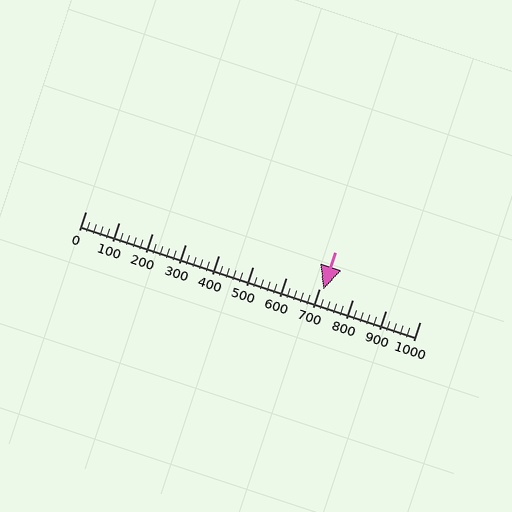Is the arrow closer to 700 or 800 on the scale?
The arrow is closer to 700.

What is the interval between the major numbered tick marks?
The major tick marks are spaced 100 units apart.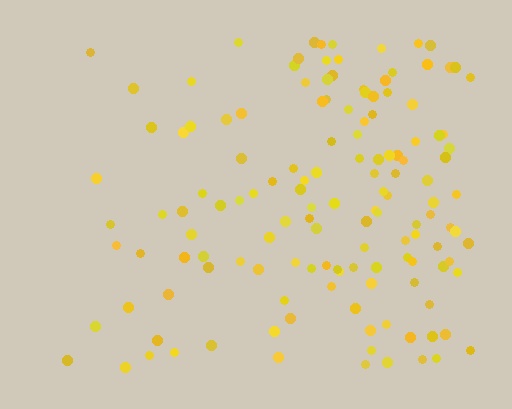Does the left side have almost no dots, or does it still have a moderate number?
Still a moderate number, just noticeably fewer than the right.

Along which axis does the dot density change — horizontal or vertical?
Horizontal.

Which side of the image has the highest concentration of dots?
The right.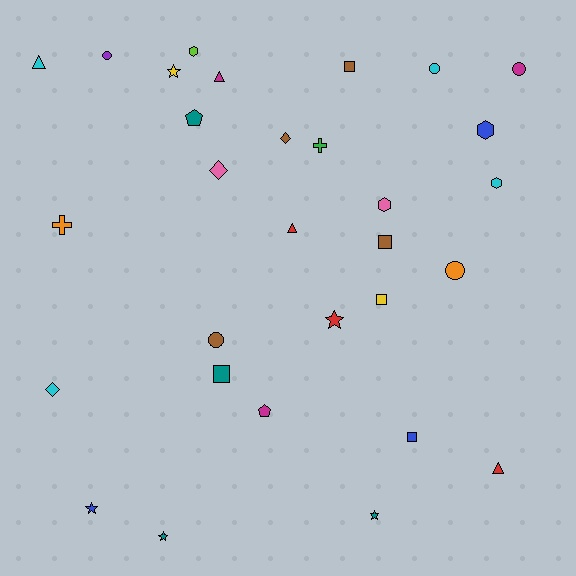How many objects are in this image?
There are 30 objects.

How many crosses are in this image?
There are 2 crosses.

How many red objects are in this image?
There are 3 red objects.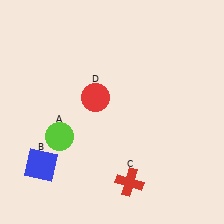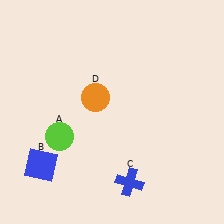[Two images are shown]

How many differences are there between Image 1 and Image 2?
There are 2 differences between the two images.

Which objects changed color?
C changed from red to blue. D changed from red to orange.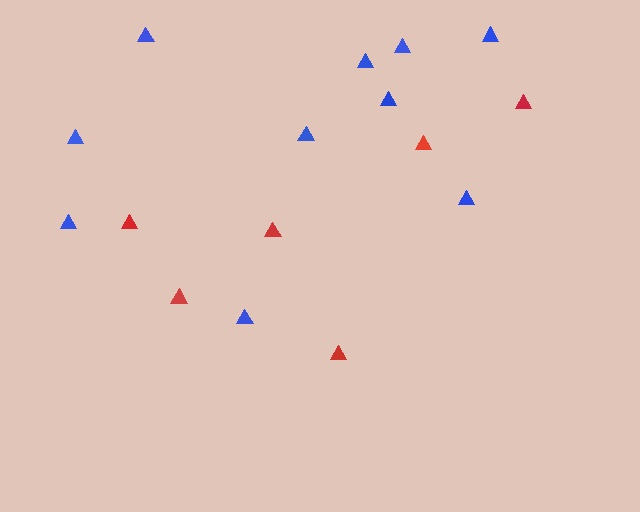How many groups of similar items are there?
There are 2 groups: one group of red triangles (6) and one group of blue triangles (10).